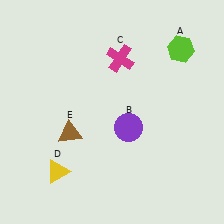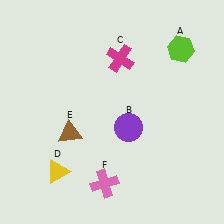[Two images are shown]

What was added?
A pink cross (F) was added in Image 2.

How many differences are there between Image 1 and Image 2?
There is 1 difference between the two images.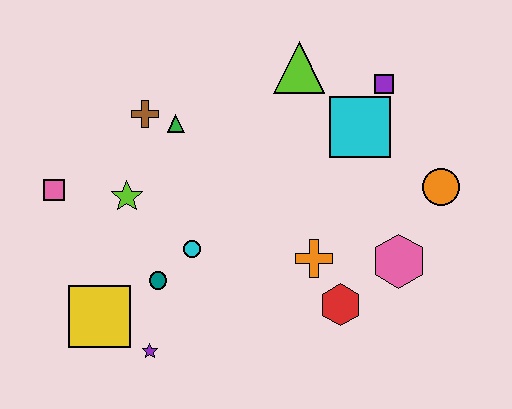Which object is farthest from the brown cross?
The orange circle is farthest from the brown cross.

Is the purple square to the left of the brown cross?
No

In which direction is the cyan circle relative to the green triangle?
The cyan circle is below the green triangle.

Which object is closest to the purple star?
The yellow square is closest to the purple star.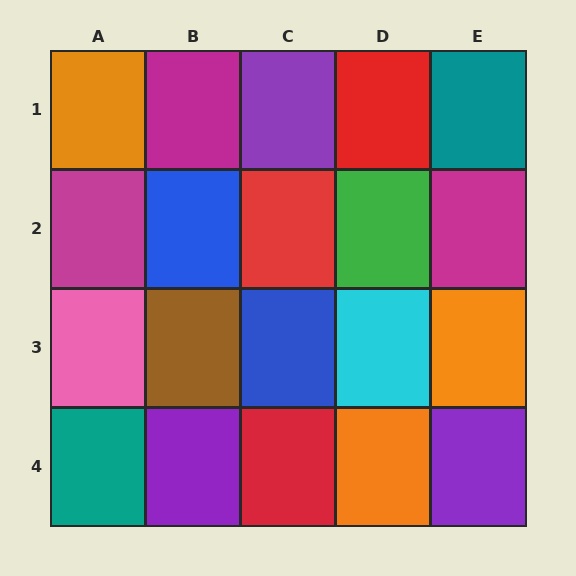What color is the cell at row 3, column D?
Cyan.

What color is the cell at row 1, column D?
Red.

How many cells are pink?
1 cell is pink.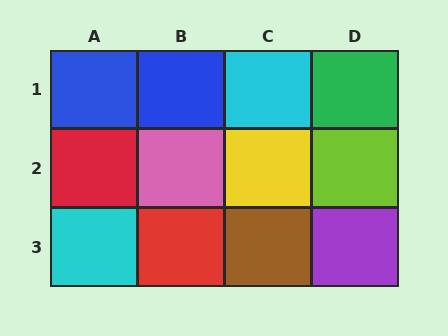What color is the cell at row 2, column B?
Pink.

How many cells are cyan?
2 cells are cyan.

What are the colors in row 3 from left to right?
Cyan, red, brown, purple.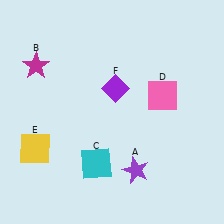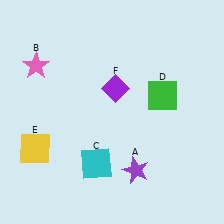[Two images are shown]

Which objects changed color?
B changed from magenta to pink. D changed from pink to green.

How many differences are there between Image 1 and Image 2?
There are 2 differences between the two images.